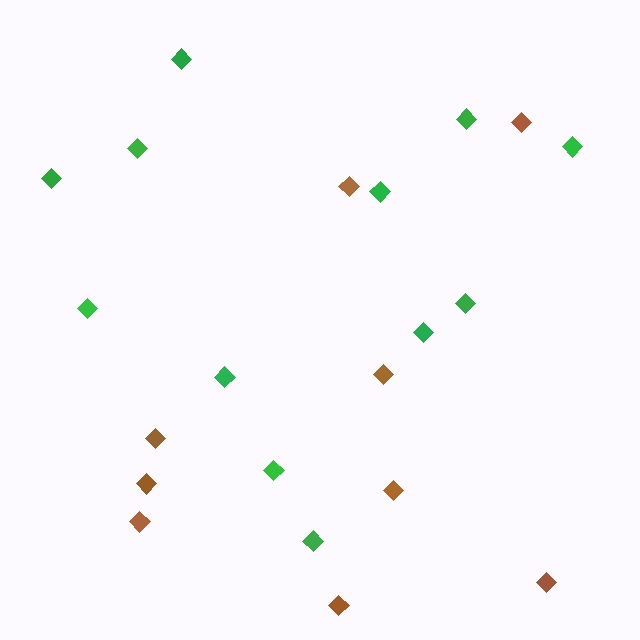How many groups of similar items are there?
There are 2 groups: one group of green diamonds (12) and one group of brown diamonds (9).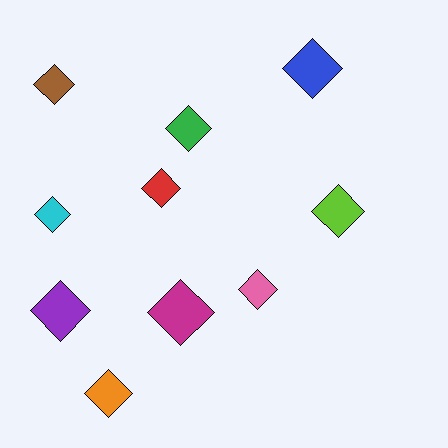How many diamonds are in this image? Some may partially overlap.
There are 10 diamonds.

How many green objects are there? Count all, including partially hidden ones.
There is 1 green object.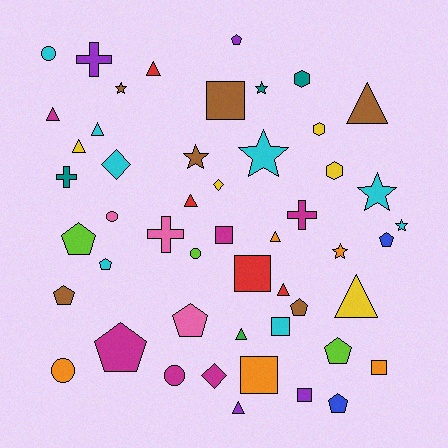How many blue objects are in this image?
There are 2 blue objects.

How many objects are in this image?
There are 50 objects.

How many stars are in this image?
There are 7 stars.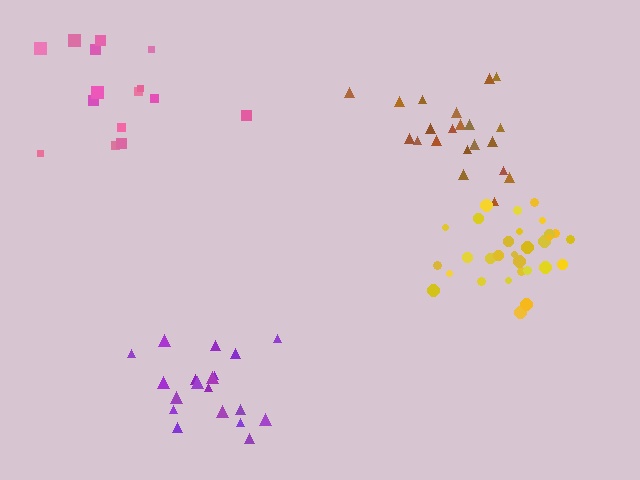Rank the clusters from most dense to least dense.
yellow, brown, purple, pink.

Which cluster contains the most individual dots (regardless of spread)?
Yellow (30).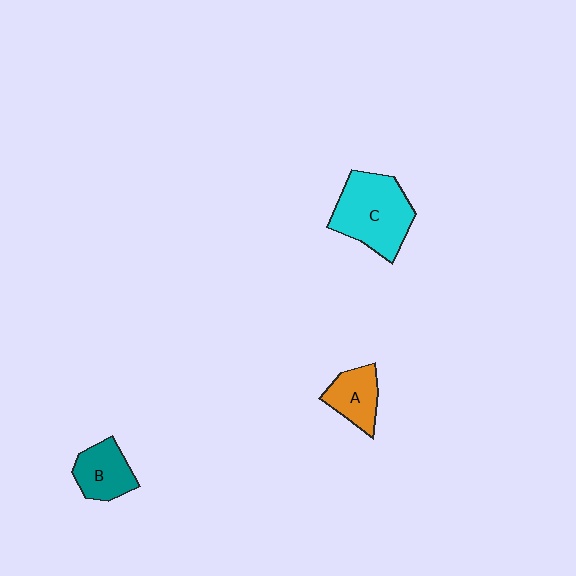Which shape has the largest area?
Shape C (cyan).